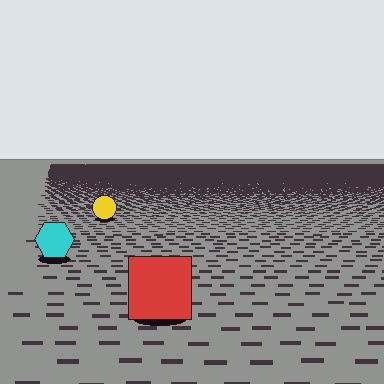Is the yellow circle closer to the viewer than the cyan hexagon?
No. The cyan hexagon is closer — you can tell from the texture gradient: the ground texture is coarser near it.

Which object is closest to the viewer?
The red square is closest. The texture marks near it are larger and more spread out.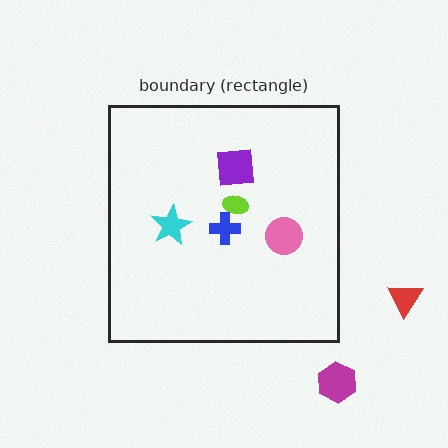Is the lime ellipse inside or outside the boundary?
Inside.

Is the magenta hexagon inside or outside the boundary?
Outside.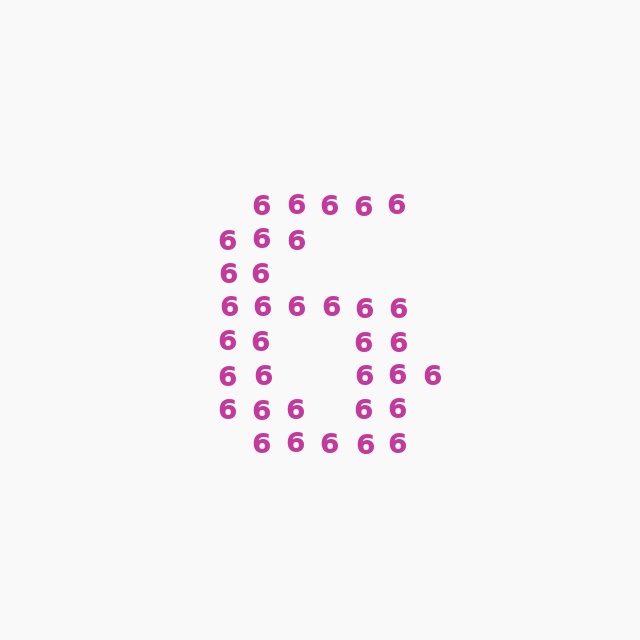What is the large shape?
The large shape is the digit 6.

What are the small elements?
The small elements are digit 6's.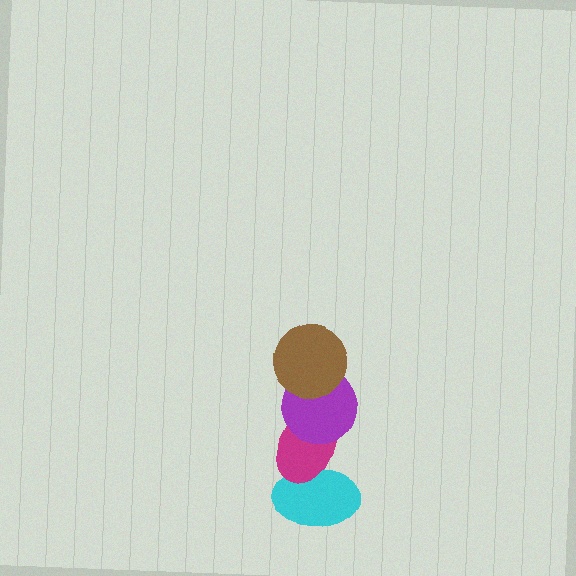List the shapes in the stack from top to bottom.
From top to bottom: the brown circle, the purple circle, the magenta ellipse, the cyan ellipse.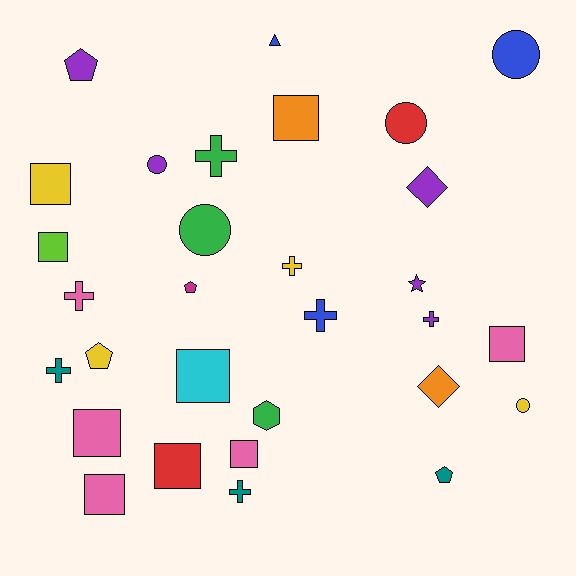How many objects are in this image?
There are 30 objects.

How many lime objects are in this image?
There is 1 lime object.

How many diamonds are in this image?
There are 2 diamonds.